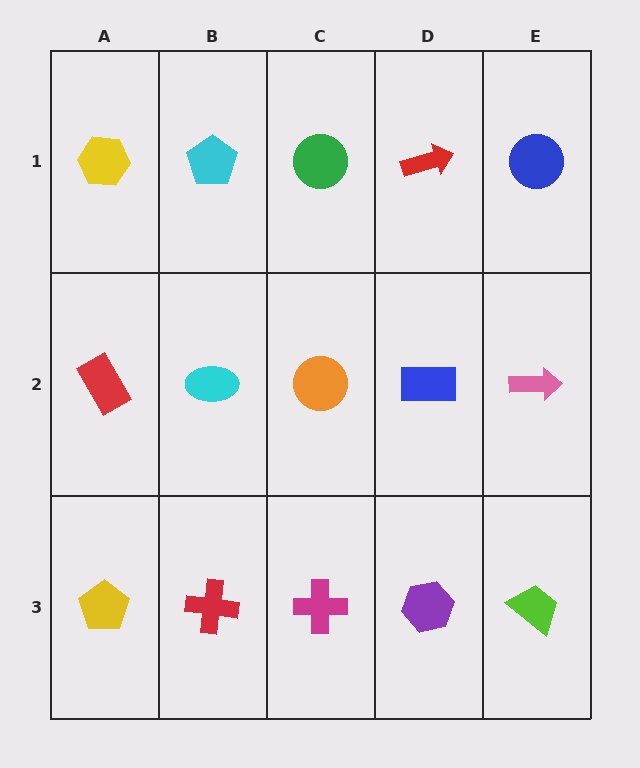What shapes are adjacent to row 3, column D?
A blue rectangle (row 2, column D), a magenta cross (row 3, column C), a lime trapezoid (row 3, column E).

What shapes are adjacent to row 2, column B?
A cyan pentagon (row 1, column B), a red cross (row 3, column B), a red rectangle (row 2, column A), an orange circle (row 2, column C).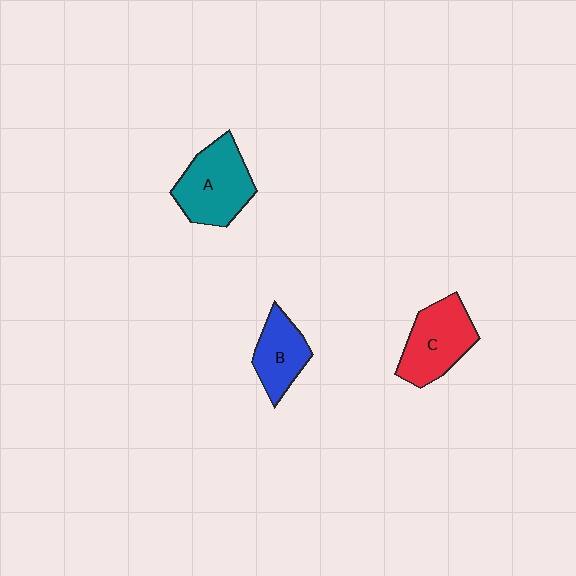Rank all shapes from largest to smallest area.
From largest to smallest: A (teal), C (red), B (blue).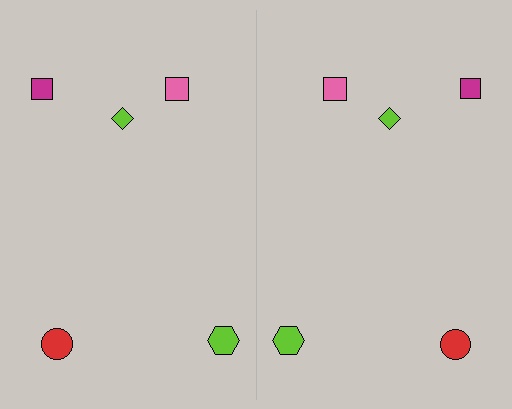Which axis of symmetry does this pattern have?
The pattern has a vertical axis of symmetry running through the center of the image.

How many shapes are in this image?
There are 10 shapes in this image.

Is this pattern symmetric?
Yes, this pattern has bilateral (reflection) symmetry.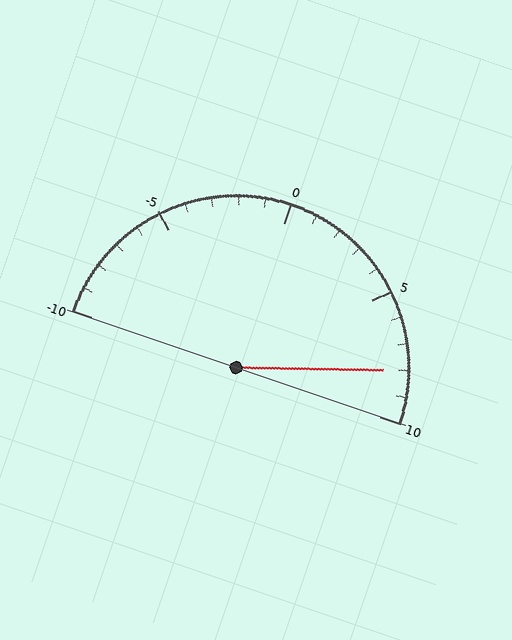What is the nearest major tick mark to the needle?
The nearest major tick mark is 10.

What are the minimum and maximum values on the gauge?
The gauge ranges from -10 to 10.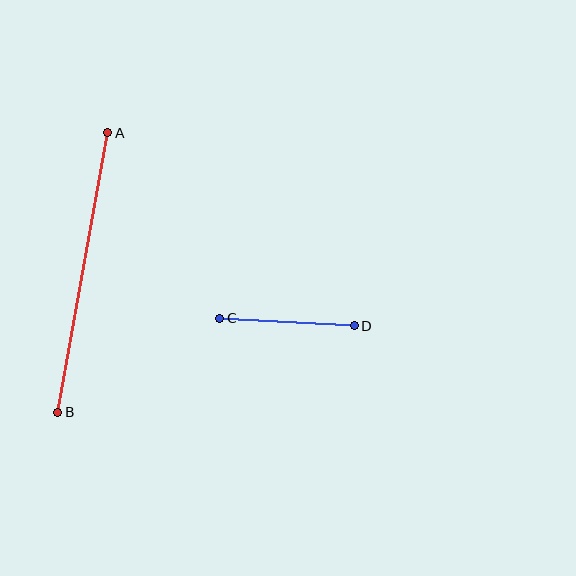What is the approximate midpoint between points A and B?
The midpoint is at approximately (83, 273) pixels.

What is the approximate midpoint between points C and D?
The midpoint is at approximately (287, 322) pixels.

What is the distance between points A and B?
The distance is approximately 284 pixels.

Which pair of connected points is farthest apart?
Points A and B are farthest apart.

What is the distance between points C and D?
The distance is approximately 135 pixels.